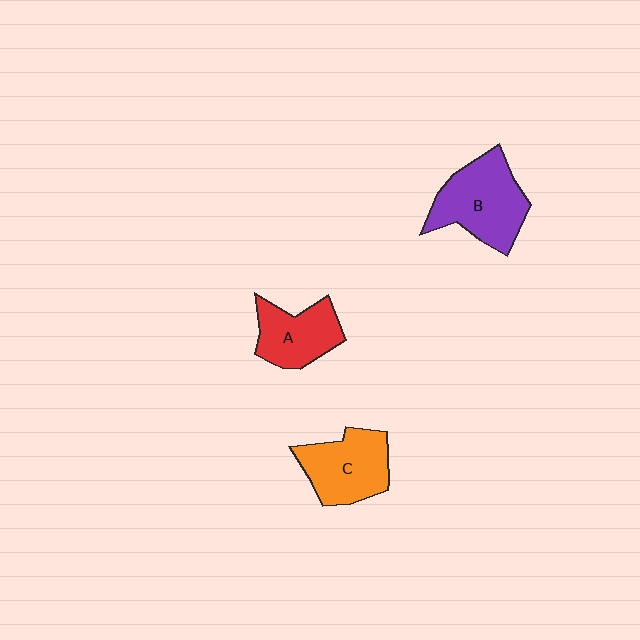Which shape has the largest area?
Shape B (purple).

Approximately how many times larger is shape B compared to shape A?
Approximately 1.4 times.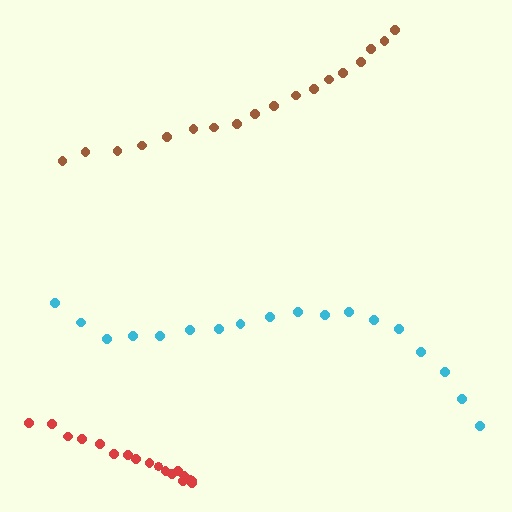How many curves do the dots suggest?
There are 3 distinct paths.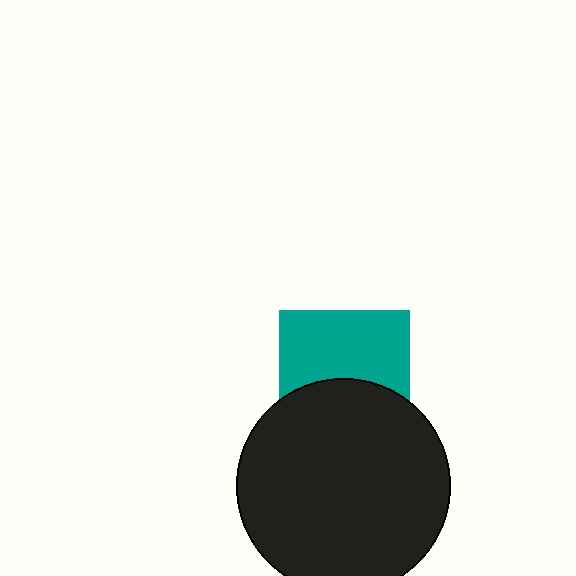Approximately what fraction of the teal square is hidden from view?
Roughly 43% of the teal square is hidden behind the black circle.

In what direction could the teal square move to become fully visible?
The teal square could move up. That would shift it out from behind the black circle entirely.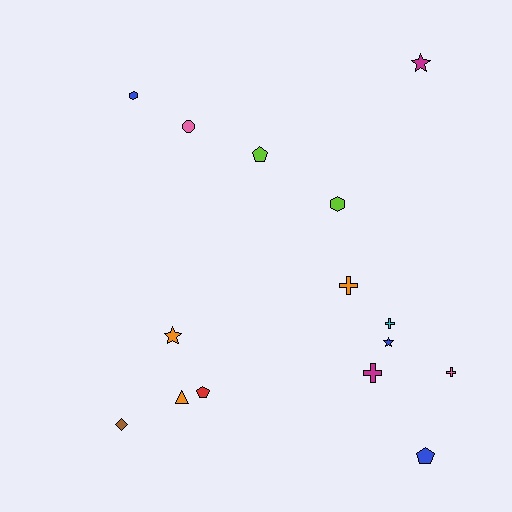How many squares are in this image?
There are no squares.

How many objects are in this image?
There are 15 objects.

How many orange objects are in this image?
There are 3 orange objects.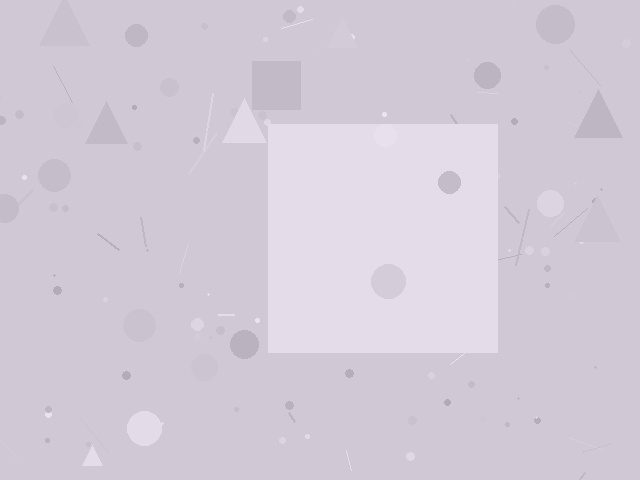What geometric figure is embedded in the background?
A square is embedded in the background.